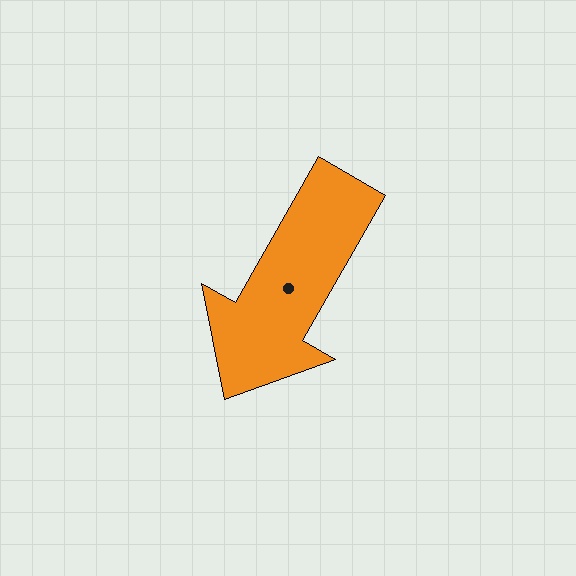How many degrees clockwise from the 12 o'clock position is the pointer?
Approximately 210 degrees.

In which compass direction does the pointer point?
Southwest.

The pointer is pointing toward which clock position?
Roughly 7 o'clock.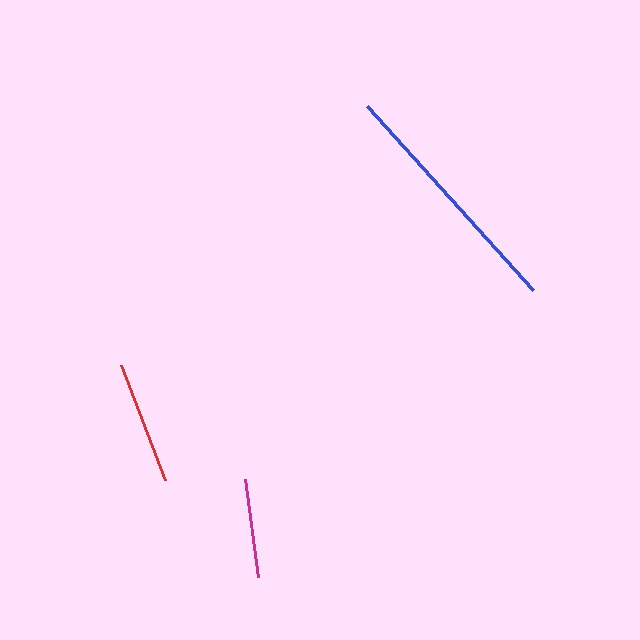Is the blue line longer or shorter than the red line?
The blue line is longer than the red line.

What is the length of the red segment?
The red segment is approximately 122 pixels long.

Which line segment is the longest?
The blue line is the longest at approximately 247 pixels.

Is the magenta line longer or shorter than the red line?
The red line is longer than the magenta line.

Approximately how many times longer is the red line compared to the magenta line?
The red line is approximately 1.2 times the length of the magenta line.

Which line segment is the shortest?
The magenta line is the shortest at approximately 99 pixels.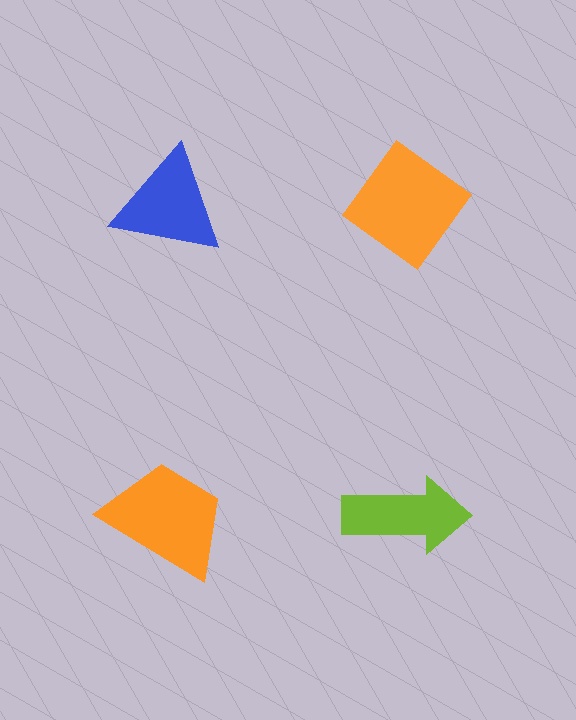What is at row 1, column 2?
An orange diamond.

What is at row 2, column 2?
A lime arrow.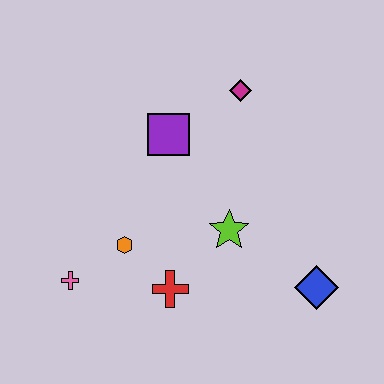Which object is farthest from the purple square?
The blue diamond is farthest from the purple square.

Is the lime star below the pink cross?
No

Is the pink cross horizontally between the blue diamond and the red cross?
No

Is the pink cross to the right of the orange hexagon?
No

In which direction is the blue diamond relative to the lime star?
The blue diamond is to the right of the lime star.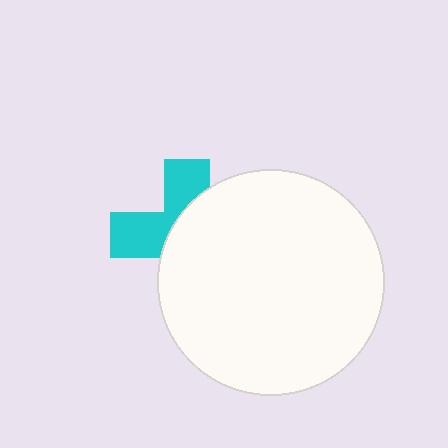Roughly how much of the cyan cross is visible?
A small part of it is visible (roughly 40%).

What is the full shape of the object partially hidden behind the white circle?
The partially hidden object is a cyan cross.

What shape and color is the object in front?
The object in front is a white circle.